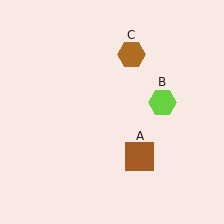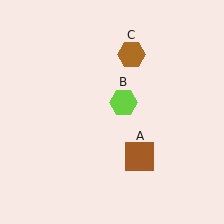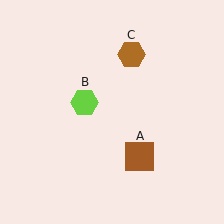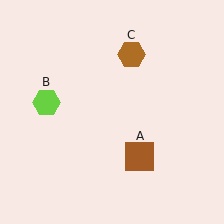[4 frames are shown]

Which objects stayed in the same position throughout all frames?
Brown square (object A) and brown hexagon (object C) remained stationary.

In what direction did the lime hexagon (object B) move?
The lime hexagon (object B) moved left.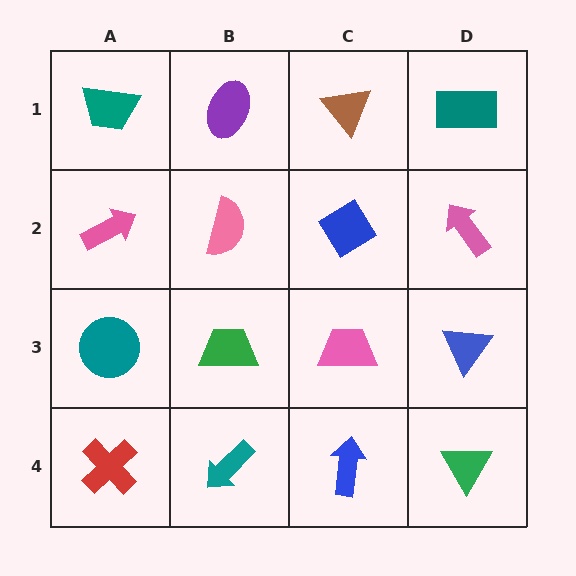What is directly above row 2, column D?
A teal rectangle.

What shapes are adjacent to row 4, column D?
A blue triangle (row 3, column D), a blue arrow (row 4, column C).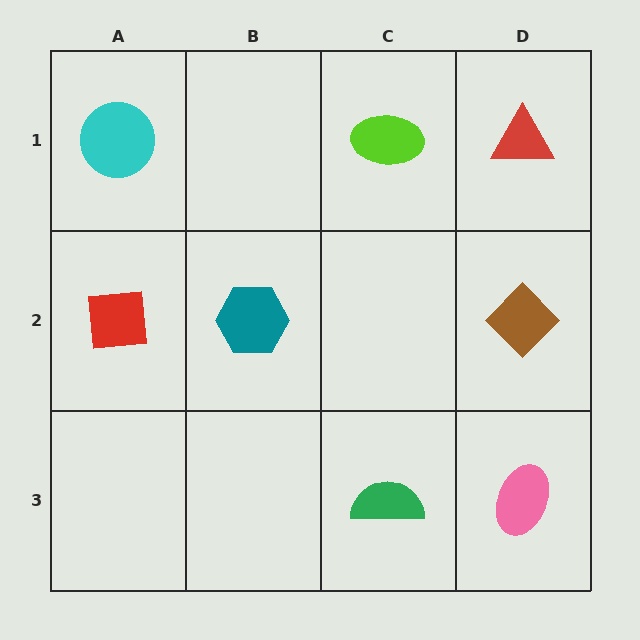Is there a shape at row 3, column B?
No, that cell is empty.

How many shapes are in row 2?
3 shapes.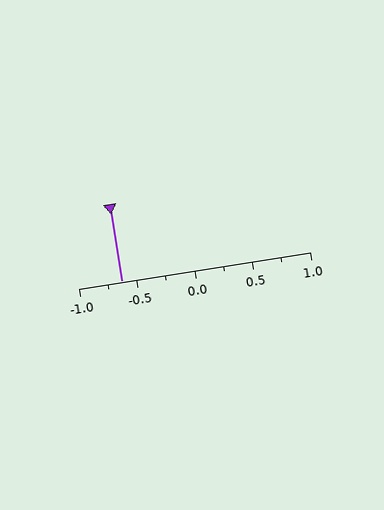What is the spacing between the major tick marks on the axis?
The major ticks are spaced 0.5 apart.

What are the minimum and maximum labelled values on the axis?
The axis runs from -1.0 to 1.0.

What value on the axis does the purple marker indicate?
The marker indicates approximately -0.62.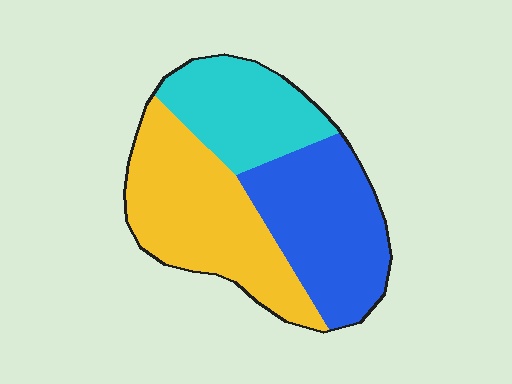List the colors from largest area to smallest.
From largest to smallest: yellow, blue, cyan.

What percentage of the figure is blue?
Blue takes up about one third (1/3) of the figure.